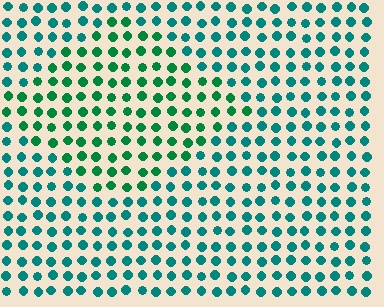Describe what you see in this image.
The image is filled with small teal elements in a uniform arrangement. A diamond-shaped region is visible where the elements are tinted to a slightly different hue, forming a subtle color boundary.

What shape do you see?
I see a diamond.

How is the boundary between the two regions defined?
The boundary is defined purely by a slight shift in hue (about 30 degrees). Spacing, size, and orientation are identical on both sides.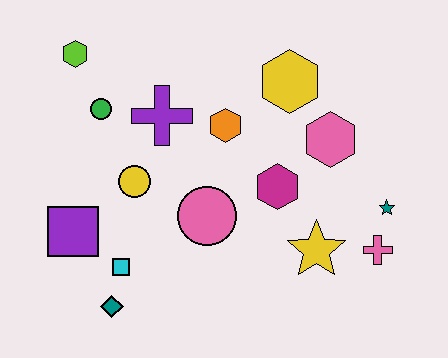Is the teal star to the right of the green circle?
Yes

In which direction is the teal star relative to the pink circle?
The teal star is to the right of the pink circle.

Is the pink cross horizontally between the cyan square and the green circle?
No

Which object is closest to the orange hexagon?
The purple cross is closest to the orange hexagon.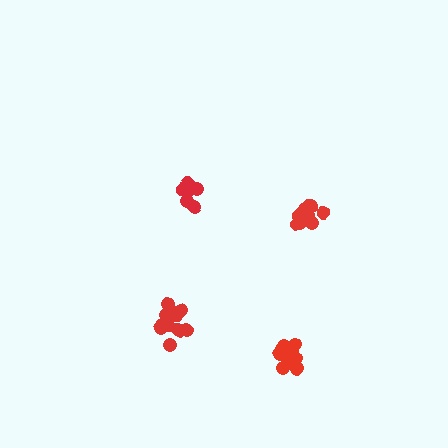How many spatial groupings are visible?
There are 4 spatial groupings.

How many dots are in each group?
Group 1: 10 dots, Group 2: 7 dots, Group 3: 12 dots, Group 4: 13 dots (42 total).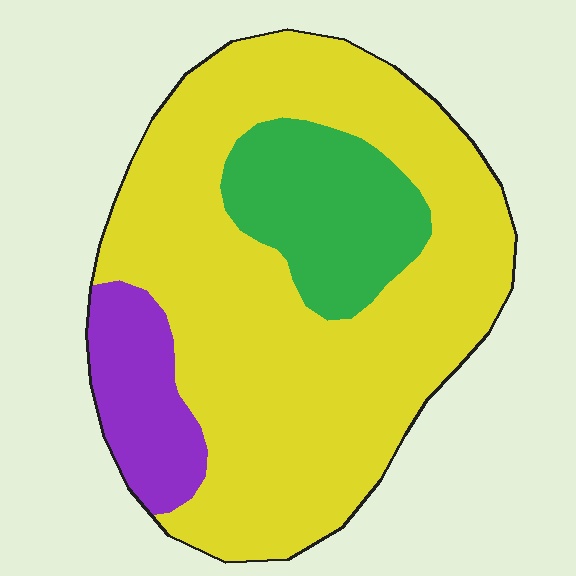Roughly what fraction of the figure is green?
Green covers 17% of the figure.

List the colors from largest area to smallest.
From largest to smallest: yellow, green, purple.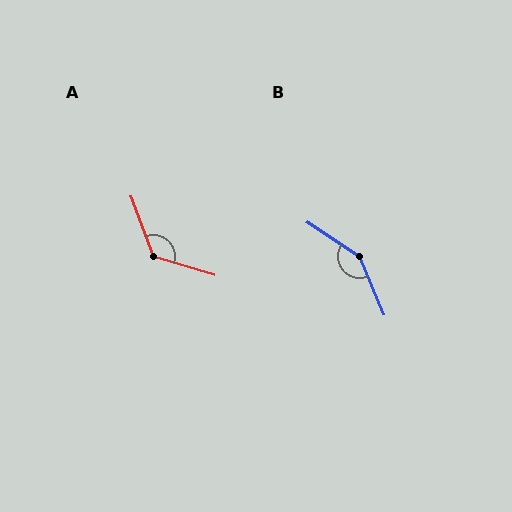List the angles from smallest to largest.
A (127°), B (146°).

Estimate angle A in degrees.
Approximately 127 degrees.